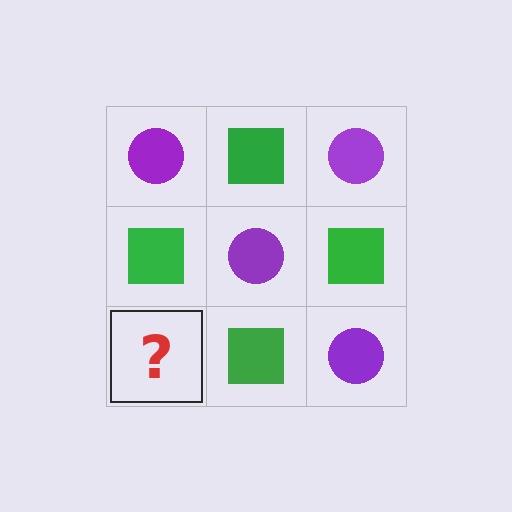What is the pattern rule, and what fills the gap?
The rule is that it alternates purple circle and green square in a checkerboard pattern. The gap should be filled with a purple circle.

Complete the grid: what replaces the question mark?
The question mark should be replaced with a purple circle.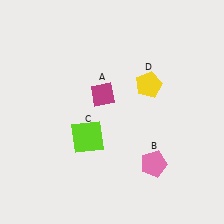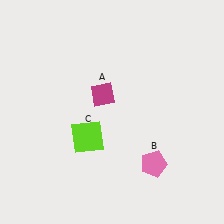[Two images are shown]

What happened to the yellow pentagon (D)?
The yellow pentagon (D) was removed in Image 2. It was in the top-right area of Image 1.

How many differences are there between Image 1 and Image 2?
There is 1 difference between the two images.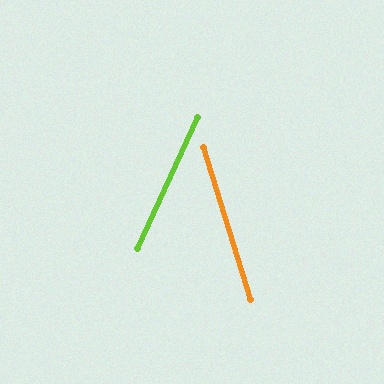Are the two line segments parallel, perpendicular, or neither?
Neither parallel nor perpendicular — they differ by about 41°.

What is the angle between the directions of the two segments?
Approximately 41 degrees.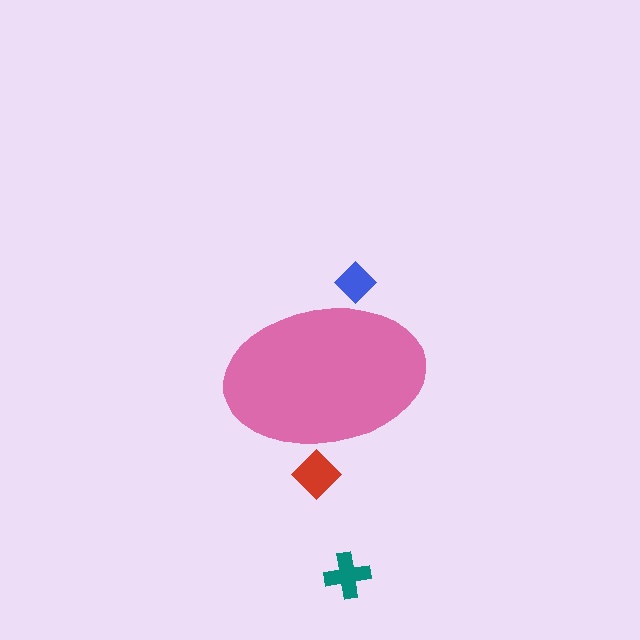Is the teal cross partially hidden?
No, the teal cross is fully visible.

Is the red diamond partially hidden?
Yes, the red diamond is partially hidden behind the pink ellipse.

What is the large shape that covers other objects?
A pink ellipse.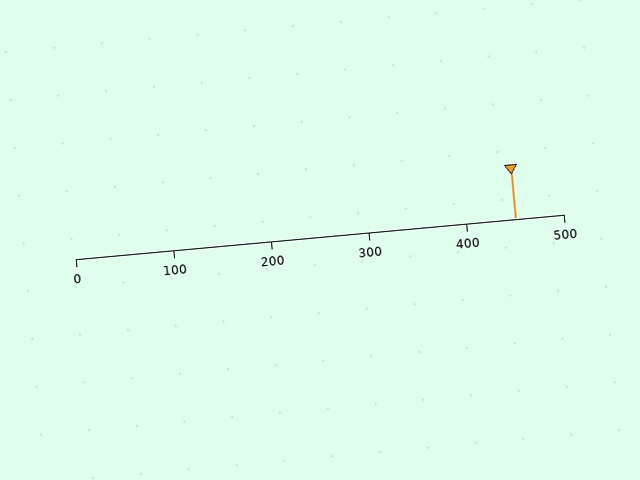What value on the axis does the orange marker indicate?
The marker indicates approximately 450.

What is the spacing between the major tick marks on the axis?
The major ticks are spaced 100 apart.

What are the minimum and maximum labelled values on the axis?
The axis runs from 0 to 500.